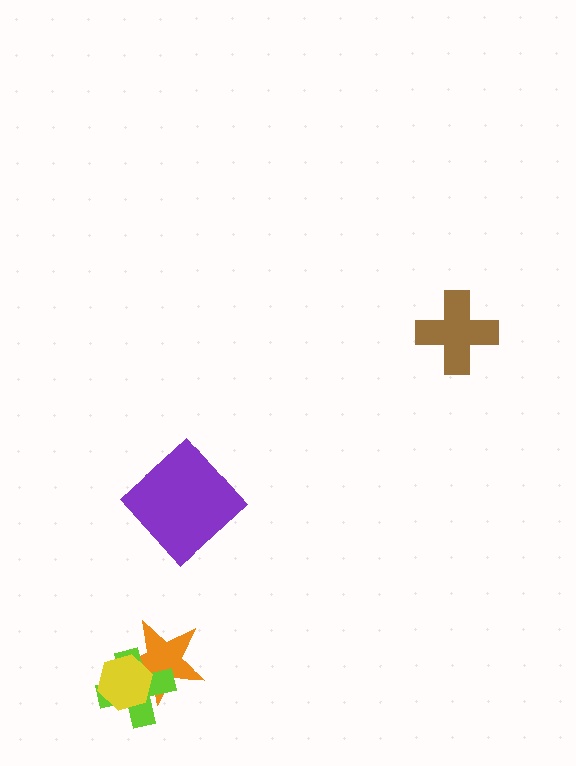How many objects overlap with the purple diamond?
0 objects overlap with the purple diamond.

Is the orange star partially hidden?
Yes, it is partially covered by another shape.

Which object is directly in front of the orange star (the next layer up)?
The lime cross is directly in front of the orange star.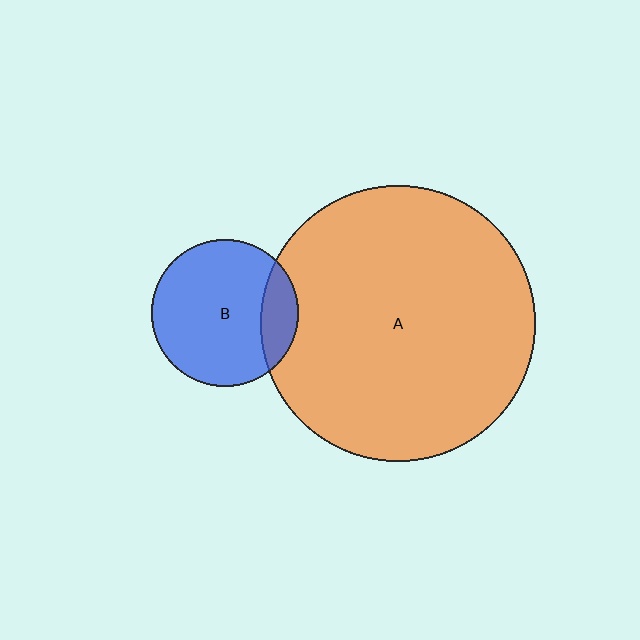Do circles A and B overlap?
Yes.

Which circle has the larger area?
Circle A (orange).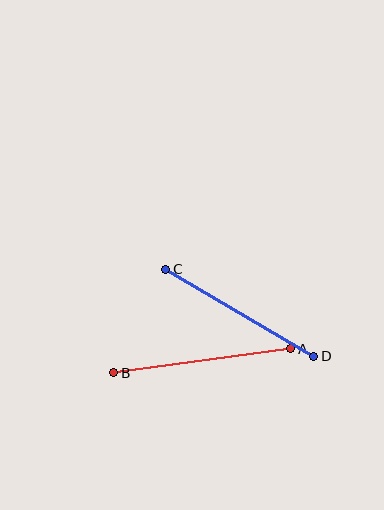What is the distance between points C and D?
The distance is approximately 172 pixels.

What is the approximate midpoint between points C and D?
The midpoint is at approximately (240, 313) pixels.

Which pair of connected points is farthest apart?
Points A and B are farthest apart.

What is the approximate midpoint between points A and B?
The midpoint is at approximately (202, 361) pixels.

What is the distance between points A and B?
The distance is approximately 179 pixels.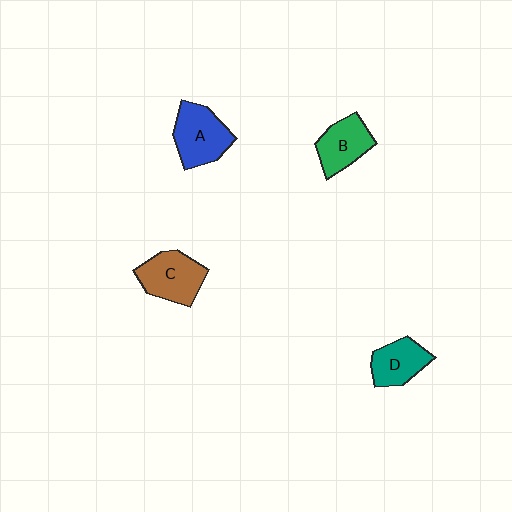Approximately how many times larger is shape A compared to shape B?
Approximately 1.2 times.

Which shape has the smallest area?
Shape D (teal).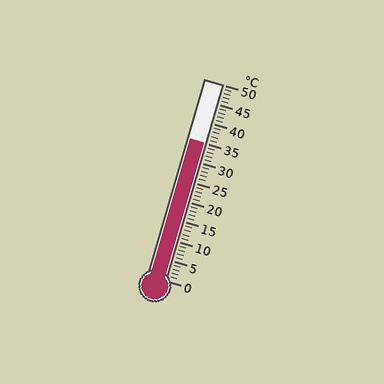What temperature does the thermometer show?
The thermometer shows approximately 35°C.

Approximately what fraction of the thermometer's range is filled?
The thermometer is filled to approximately 70% of its range.